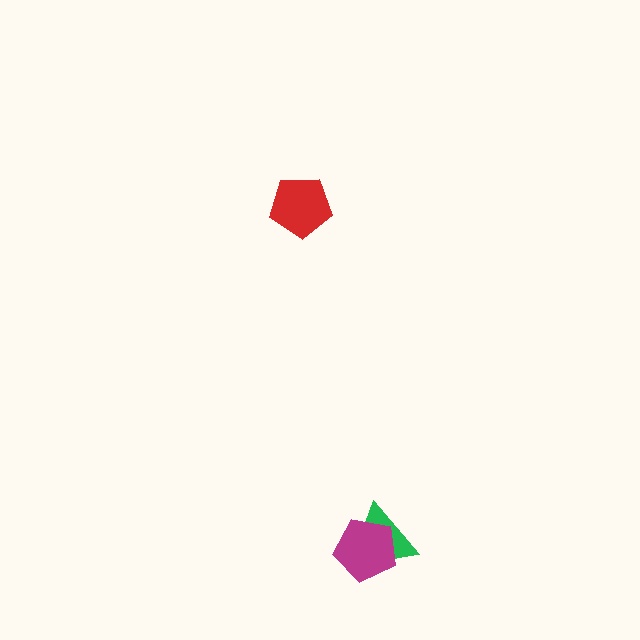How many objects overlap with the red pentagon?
0 objects overlap with the red pentagon.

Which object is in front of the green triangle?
The magenta pentagon is in front of the green triangle.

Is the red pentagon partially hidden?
No, no other shape covers it.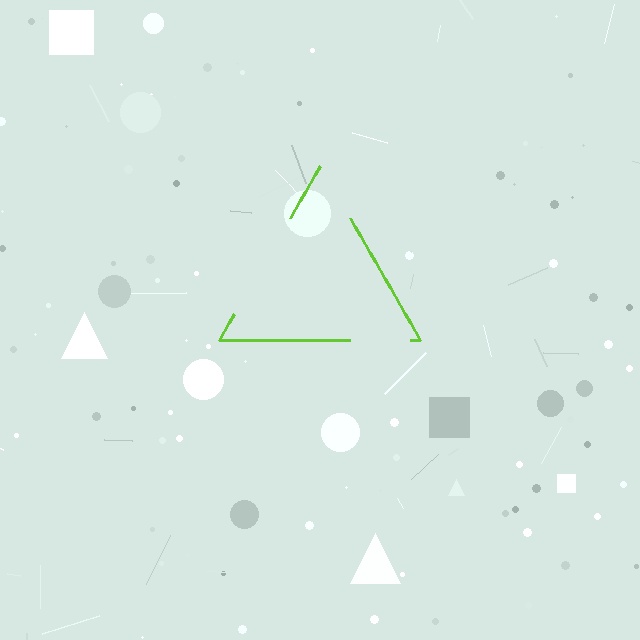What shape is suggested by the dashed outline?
The dashed outline suggests a triangle.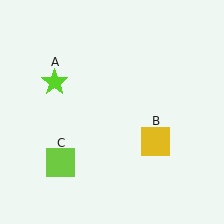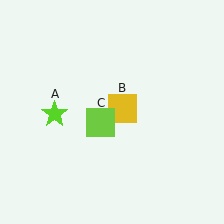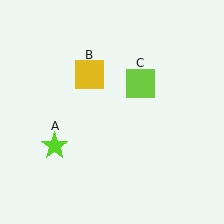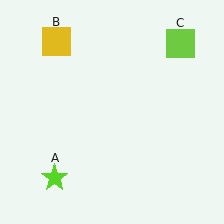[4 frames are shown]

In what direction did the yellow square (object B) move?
The yellow square (object B) moved up and to the left.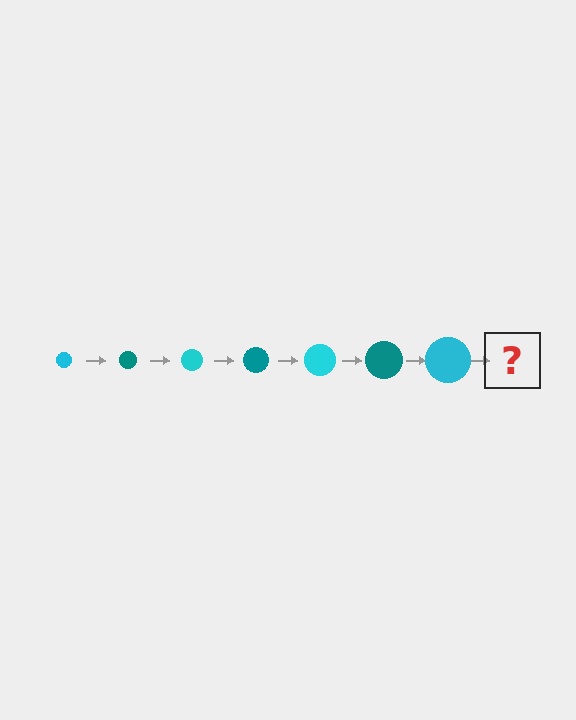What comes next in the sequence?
The next element should be a teal circle, larger than the previous one.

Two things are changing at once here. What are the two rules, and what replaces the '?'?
The two rules are that the circle grows larger each step and the color cycles through cyan and teal. The '?' should be a teal circle, larger than the previous one.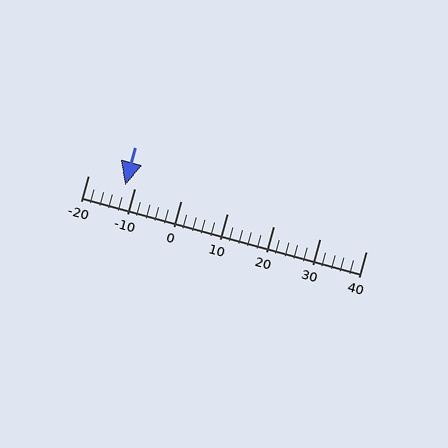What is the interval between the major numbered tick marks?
The major tick marks are spaced 10 units apart.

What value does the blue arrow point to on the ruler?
The blue arrow points to approximately -12.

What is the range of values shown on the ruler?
The ruler shows values from -20 to 40.